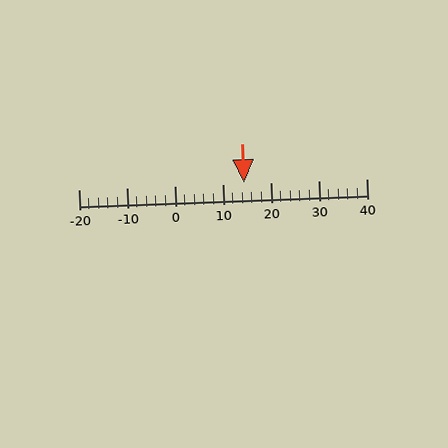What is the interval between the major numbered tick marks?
The major tick marks are spaced 10 units apart.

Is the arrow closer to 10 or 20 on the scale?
The arrow is closer to 10.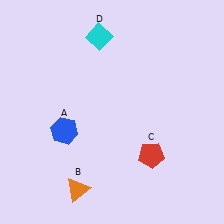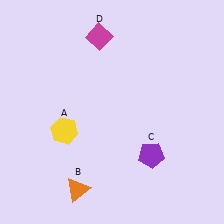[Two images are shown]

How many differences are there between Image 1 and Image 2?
There are 3 differences between the two images.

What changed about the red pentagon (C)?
In Image 1, C is red. In Image 2, it changed to purple.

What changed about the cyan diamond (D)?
In Image 1, D is cyan. In Image 2, it changed to magenta.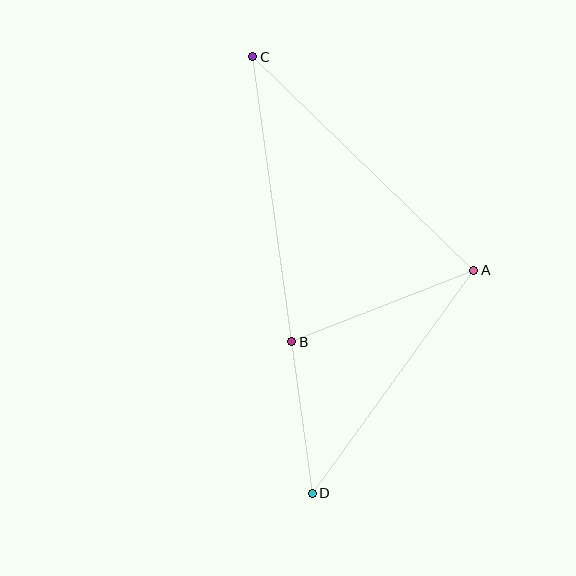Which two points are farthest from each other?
Points C and D are farthest from each other.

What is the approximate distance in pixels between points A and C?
The distance between A and C is approximately 307 pixels.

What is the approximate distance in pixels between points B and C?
The distance between B and C is approximately 288 pixels.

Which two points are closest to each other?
Points B and D are closest to each other.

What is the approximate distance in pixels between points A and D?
The distance between A and D is approximately 275 pixels.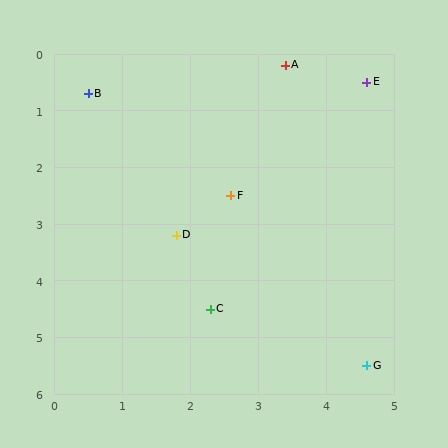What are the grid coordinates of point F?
Point F is at approximately (2.6, 2.5).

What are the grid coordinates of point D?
Point D is at approximately (1.8, 3.2).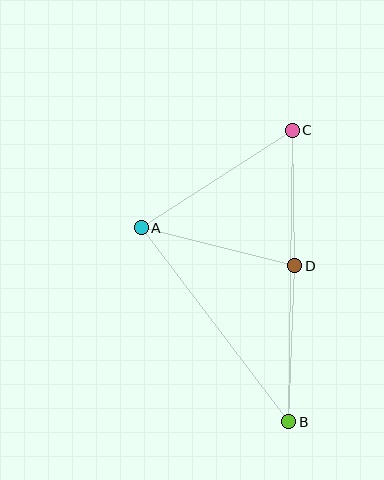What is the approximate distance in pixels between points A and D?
The distance between A and D is approximately 158 pixels.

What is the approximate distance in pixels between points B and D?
The distance between B and D is approximately 156 pixels.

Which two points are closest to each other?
Points C and D are closest to each other.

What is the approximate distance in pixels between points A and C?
The distance between A and C is approximately 180 pixels.